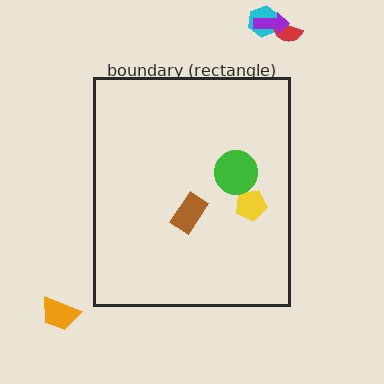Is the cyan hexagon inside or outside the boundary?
Outside.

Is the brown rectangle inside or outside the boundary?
Inside.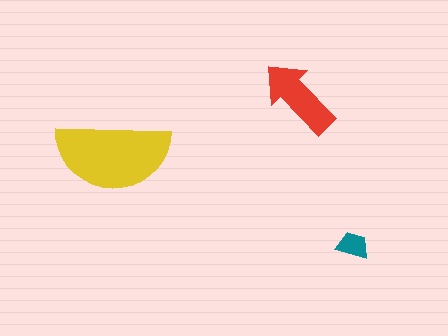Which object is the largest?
The yellow semicircle.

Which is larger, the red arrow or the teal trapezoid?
The red arrow.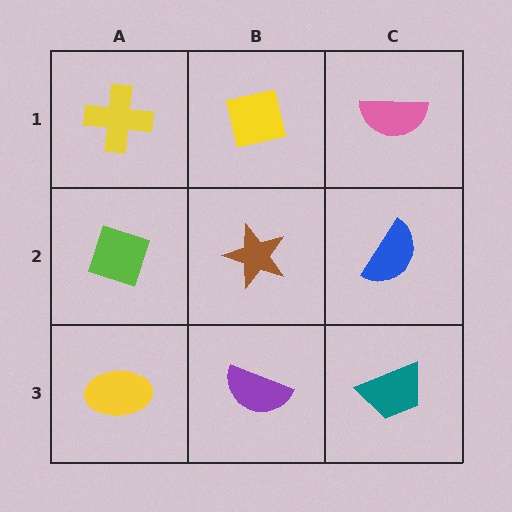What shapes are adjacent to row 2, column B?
A yellow square (row 1, column B), a purple semicircle (row 3, column B), a lime diamond (row 2, column A), a blue semicircle (row 2, column C).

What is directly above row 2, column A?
A yellow cross.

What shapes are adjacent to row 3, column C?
A blue semicircle (row 2, column C), a purple semicircle (row 3, column B).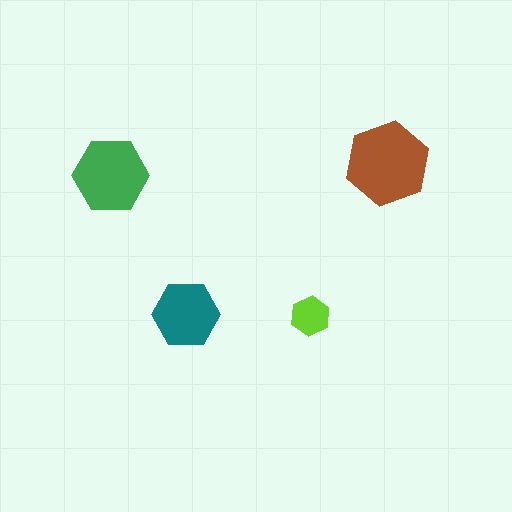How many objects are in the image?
There are 4 objects in the image.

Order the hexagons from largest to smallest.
the brown one, the green one, the teal one, the lime one.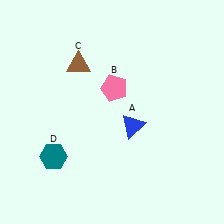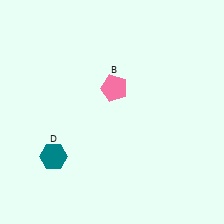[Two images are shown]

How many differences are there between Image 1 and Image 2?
There are 2 differences between the two images.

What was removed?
The brown triangle (C), the blue triangle (A) were removed in Image 2.